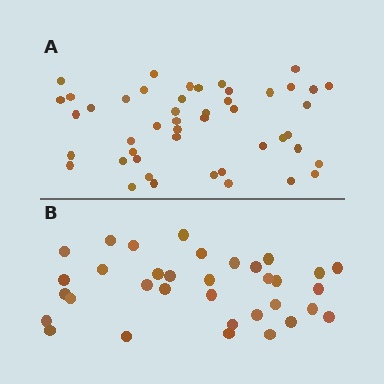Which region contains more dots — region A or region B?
Region A (the top region) has more dots.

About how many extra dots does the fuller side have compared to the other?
Region A has approximately 15 more dots than region B.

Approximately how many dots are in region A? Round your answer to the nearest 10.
About 50 dots. (The exact count is 47, which rounds to 50.)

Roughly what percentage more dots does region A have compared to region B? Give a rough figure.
About 40% more.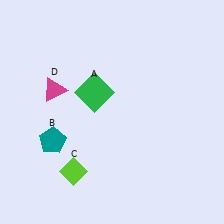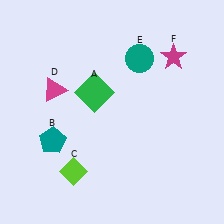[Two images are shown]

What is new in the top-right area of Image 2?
A magenta star (F) was added in the top-right area of Image 2.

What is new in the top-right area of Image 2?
A teal circle (E) was added in the top-right area of Image 2.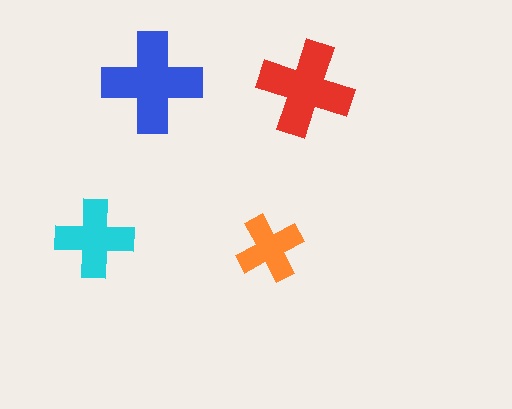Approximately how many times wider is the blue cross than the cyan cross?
About 1.5 times wider.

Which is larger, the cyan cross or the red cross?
The red one.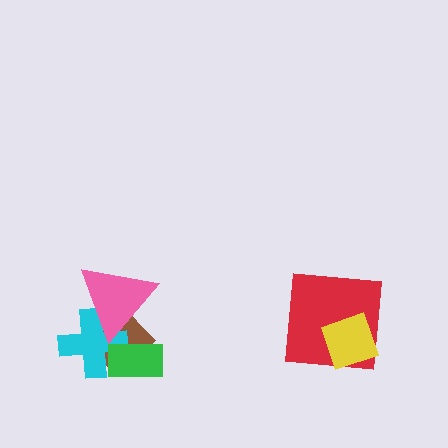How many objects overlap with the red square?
1 object overlaps with the red square.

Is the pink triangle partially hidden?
Yes, it is partially covered by another shape.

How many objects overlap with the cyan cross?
3 objects overlap with the cyan cross.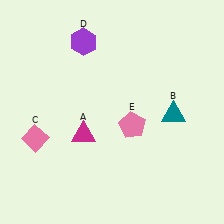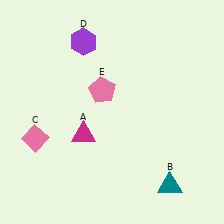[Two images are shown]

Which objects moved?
The objects that moved are: the teal triangle (B), the pink pentagon (E).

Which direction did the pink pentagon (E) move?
The pink pentagon (E) moved up.